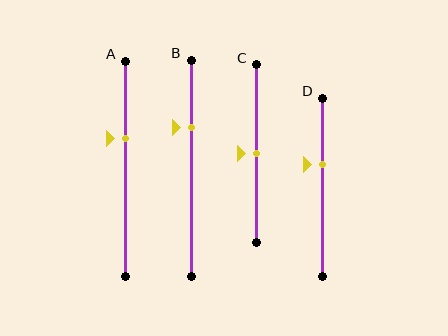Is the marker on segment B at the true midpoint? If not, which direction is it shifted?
No, the marker on segment B is shifted upward by about 19% of the segment length.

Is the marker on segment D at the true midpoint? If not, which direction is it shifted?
No, the marker on segment D is shifted upward by about 13% of the segment length.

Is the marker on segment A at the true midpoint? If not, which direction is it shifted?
No, the marker on segment A is shifted upward by about 14% of the segment length.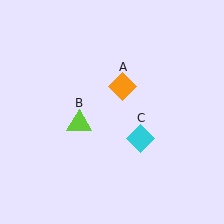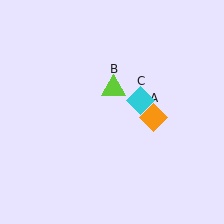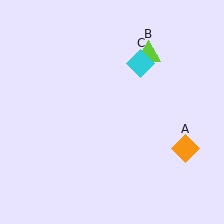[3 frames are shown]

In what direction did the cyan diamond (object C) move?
The cyan diamond (object C) moved up.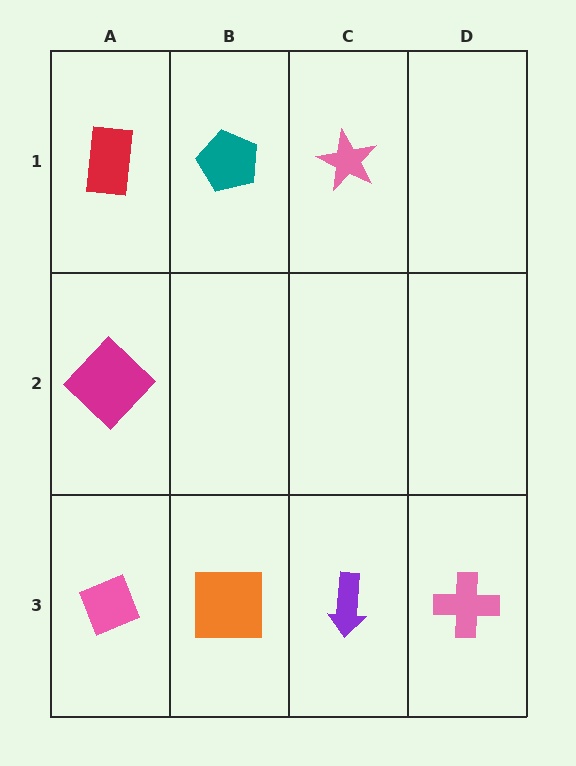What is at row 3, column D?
A pink cross.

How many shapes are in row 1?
3 shapes.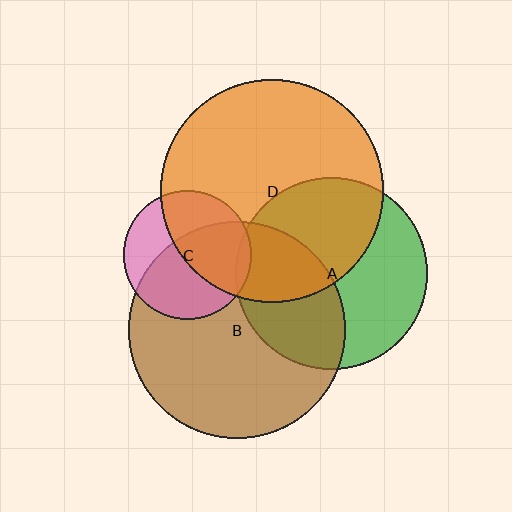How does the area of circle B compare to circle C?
Approximately 2.8 times.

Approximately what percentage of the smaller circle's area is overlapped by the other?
Approximately 25%.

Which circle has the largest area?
Circle D (orange).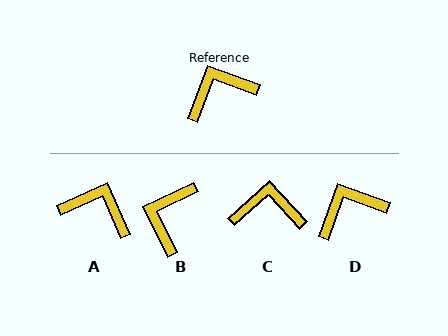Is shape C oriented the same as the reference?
No, it is off by about 28 degrees.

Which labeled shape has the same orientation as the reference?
D.